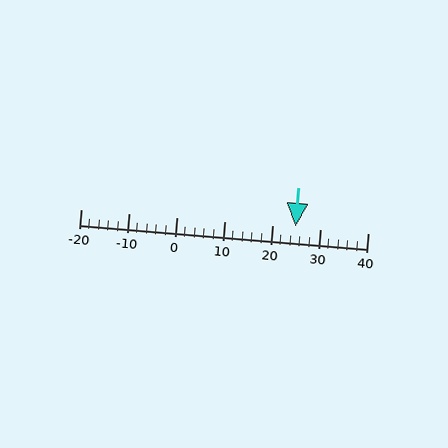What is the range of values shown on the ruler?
The ruler shows values from -20 to 40.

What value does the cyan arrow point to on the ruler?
The cyan arrow points to approximately 25.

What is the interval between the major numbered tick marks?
The major tick marks are spaced 10 units apart.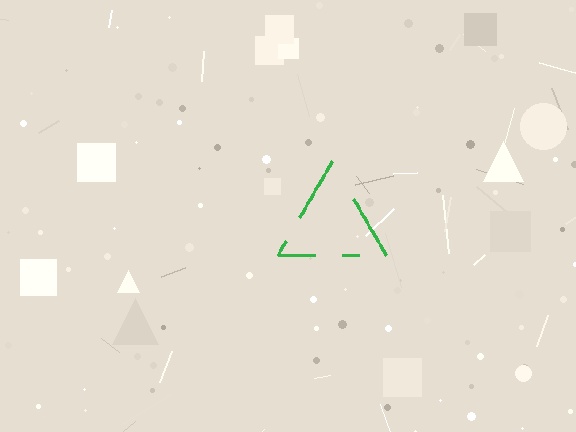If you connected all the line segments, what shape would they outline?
They would outline a triangle.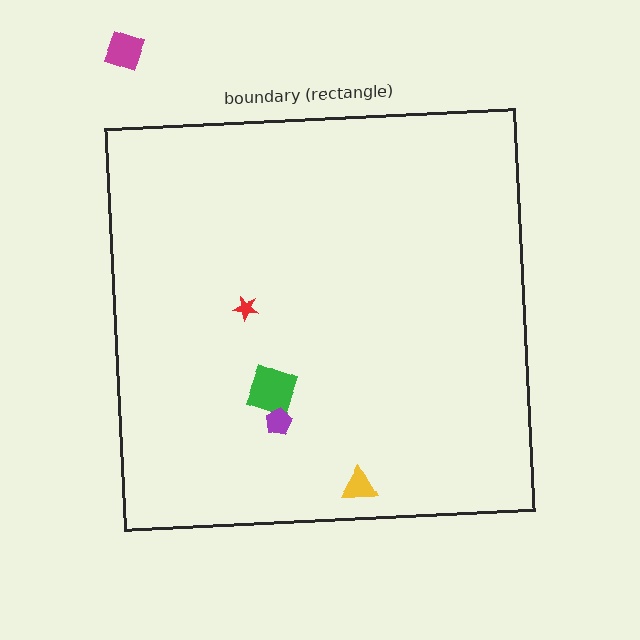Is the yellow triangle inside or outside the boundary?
Inside.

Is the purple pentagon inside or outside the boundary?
Inside.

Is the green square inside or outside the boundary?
Inside.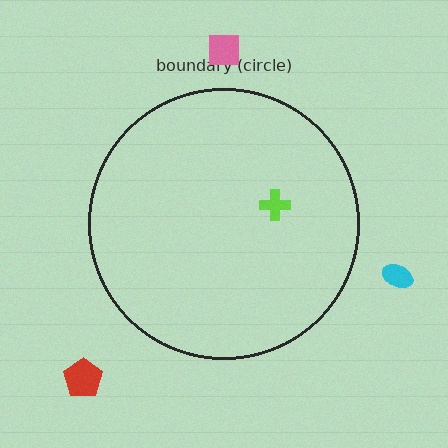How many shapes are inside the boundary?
1 inside, 3 outside.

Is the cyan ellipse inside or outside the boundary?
Outside.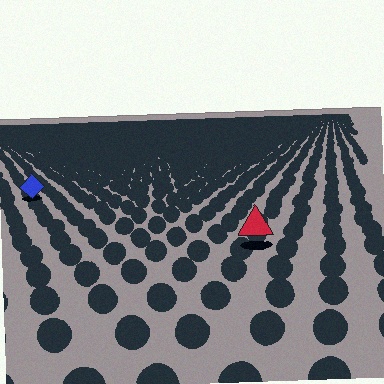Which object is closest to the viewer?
The red triangle is closest. The texture marks near it are larger and more spread out.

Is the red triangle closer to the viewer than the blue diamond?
Yes. The red triangle is closer — you can tell from the texture gradient: the ground texture is coarser near it.